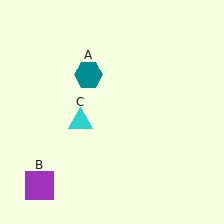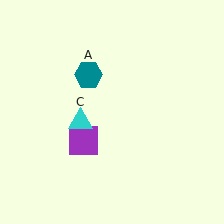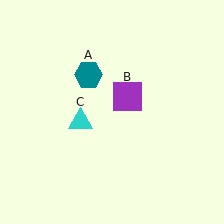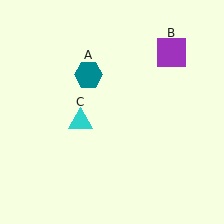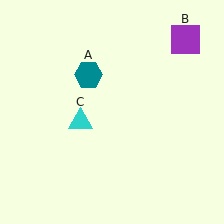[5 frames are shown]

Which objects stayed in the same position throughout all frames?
Teal hexagon (object A) and cyan triangle (object C) remained stationary.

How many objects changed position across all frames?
1 object changed position: purple square (object B).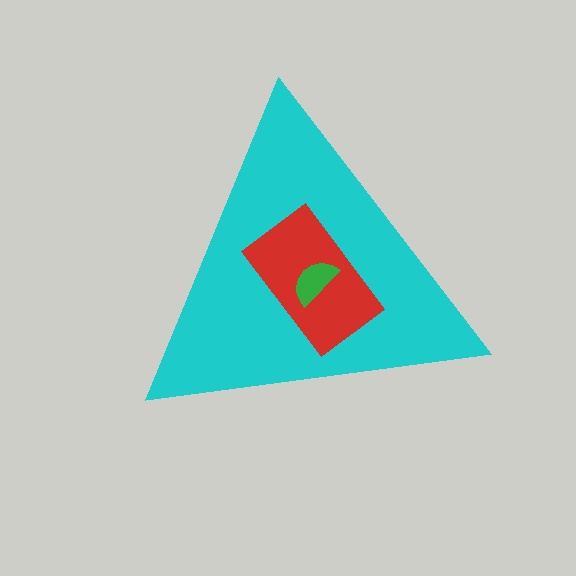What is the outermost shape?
The cyan triangle.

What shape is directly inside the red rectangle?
The green semicircle.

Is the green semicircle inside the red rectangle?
Yes.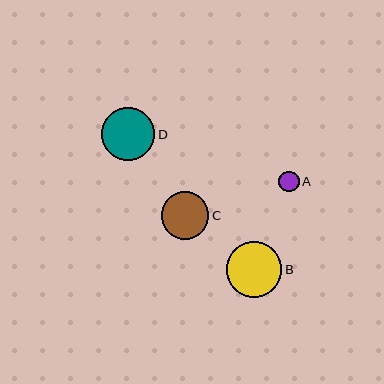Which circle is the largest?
Circle B is the largest with a size of approximately 56 pixels.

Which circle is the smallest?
Circle A is the smallest with a size of approximately 20 pixels.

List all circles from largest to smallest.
From largest to smallest: B, D, C, A.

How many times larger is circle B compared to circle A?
Circle B is approximately 2.7 times the size of circle A.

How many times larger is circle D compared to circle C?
Circle D is approximately 1.1 times the size of circle C.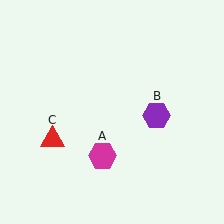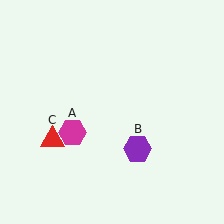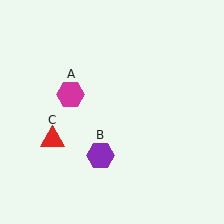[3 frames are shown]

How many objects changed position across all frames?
2 objects changed position: magenta hexagon (object A), purple hexagon (object B).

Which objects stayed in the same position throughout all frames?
Red triangle (object C) remained stationary.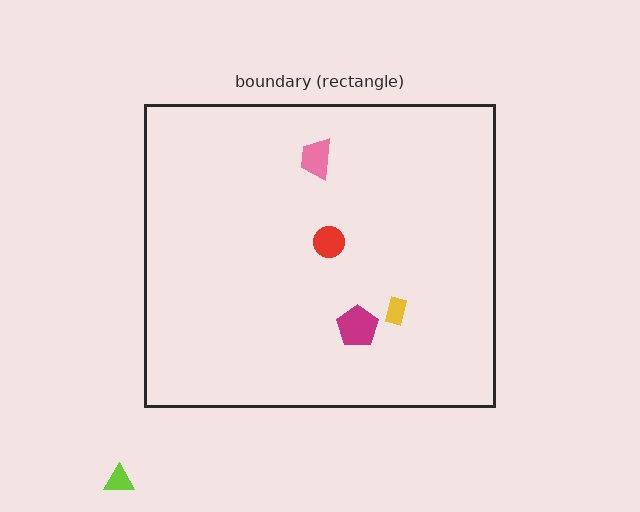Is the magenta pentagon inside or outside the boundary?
Inside.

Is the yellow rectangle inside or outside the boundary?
Inside.